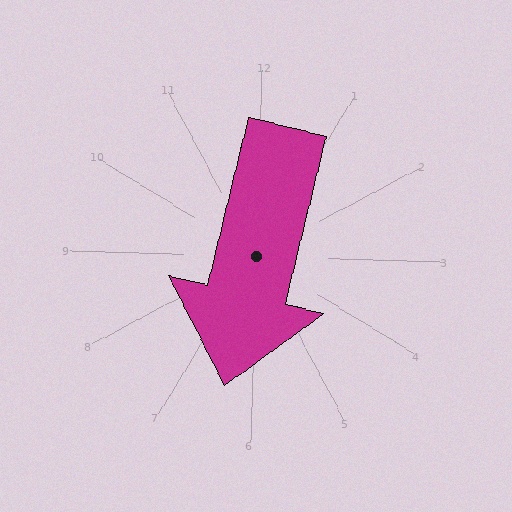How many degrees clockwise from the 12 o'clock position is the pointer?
Approximately 192 degrees.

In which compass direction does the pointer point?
South.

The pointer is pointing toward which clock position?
Roughly 6 o'clock.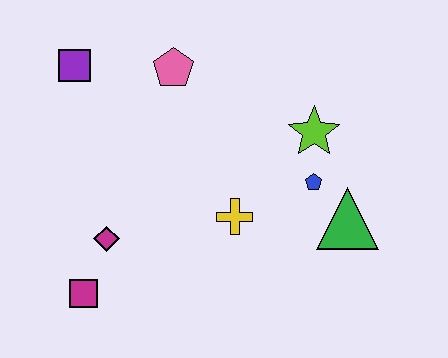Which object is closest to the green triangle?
The blue pentagon is closest to the green triangle.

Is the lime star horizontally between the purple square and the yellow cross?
No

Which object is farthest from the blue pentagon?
The purple square is farthest from the blue pentagon.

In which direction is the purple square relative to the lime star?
The purple square is to the left of the lime star.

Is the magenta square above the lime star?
No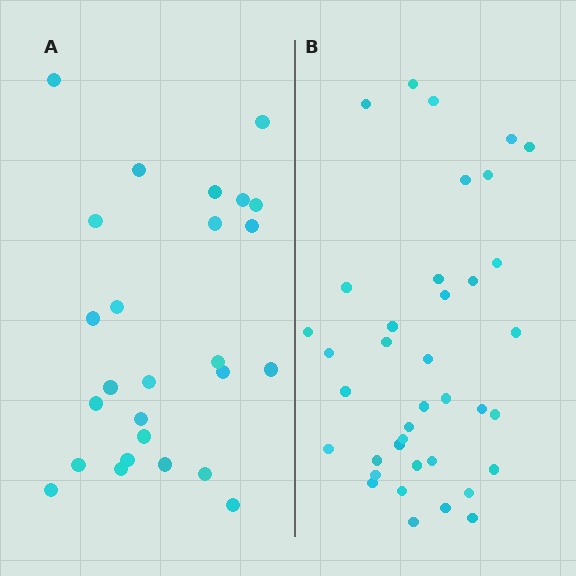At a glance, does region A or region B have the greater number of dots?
Region B (the right region) has more dots.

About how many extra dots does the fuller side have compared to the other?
Region B has roughly 12 or so more dots than region A.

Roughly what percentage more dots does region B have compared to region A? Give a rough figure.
About 45% more.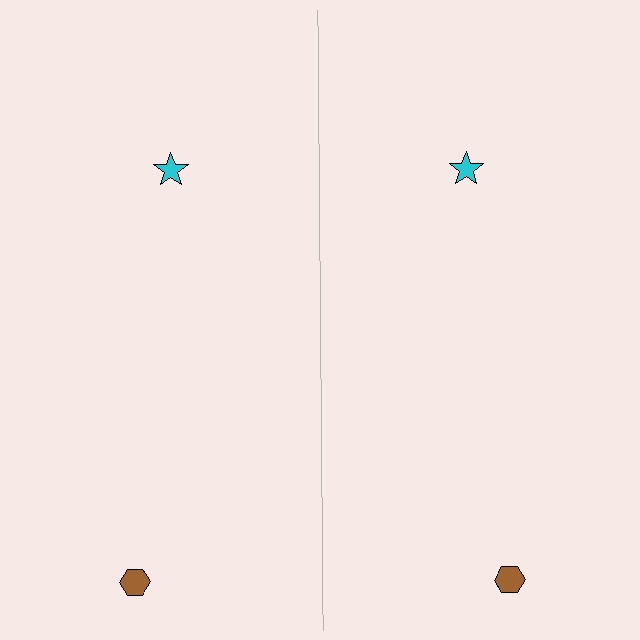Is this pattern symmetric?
Yes, this pattern has bilateral (reflection) symmetry.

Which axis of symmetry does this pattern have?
The pattern has a vertical axis of symmetry running through the center of the image.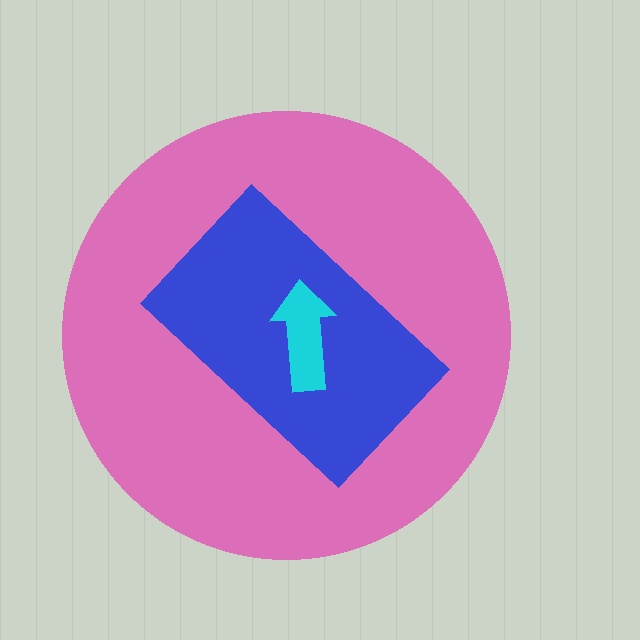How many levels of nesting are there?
3.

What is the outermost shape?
The pink circle.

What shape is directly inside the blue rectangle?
The cyan arrow.